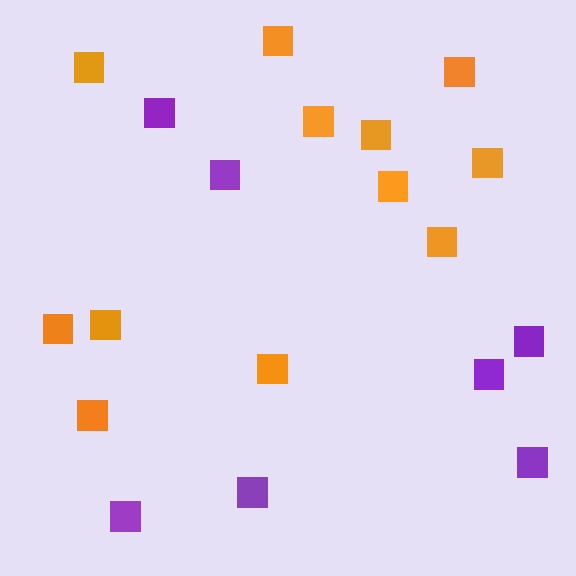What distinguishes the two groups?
There are 2 groups: one group of purple squares (7) and one group of orange squares (12).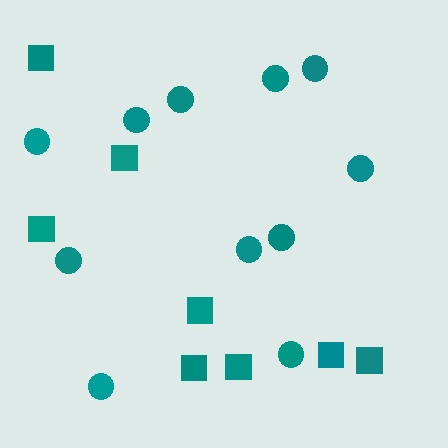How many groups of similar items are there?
There are 2 groups: one group of circles (11) and one group of squares (8).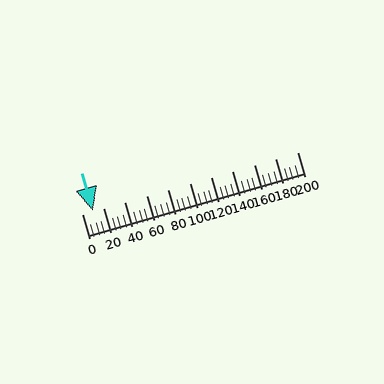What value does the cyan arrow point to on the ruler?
The cyan arrow points to approximately 10.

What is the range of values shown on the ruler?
The ruler shows values from 0 to 200.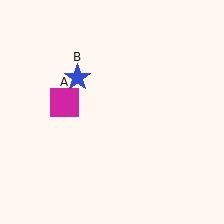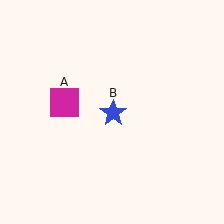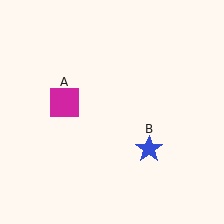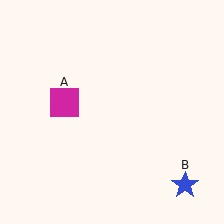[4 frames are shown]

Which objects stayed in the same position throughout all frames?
Magenta square (object A) remained stationary.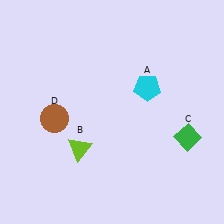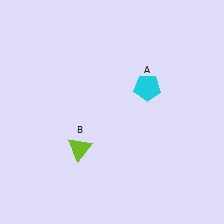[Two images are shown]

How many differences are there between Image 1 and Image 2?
There are 2 differences between the two images.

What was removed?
The brown circle (D), the green diamond (C) were removed in Image 2.